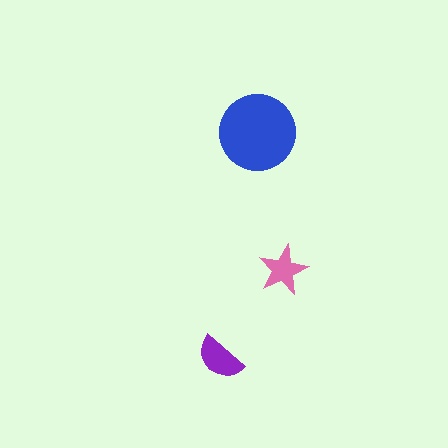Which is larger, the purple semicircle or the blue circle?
The blue circle.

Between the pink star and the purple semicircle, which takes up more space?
The purple semicircle.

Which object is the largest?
The blue circle.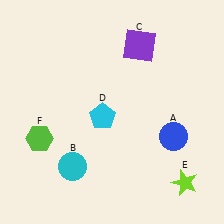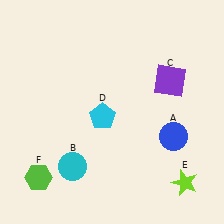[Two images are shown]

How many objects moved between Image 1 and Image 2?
2 objects moved between the two images.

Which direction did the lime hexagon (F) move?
The lime hexagon (F) moved down.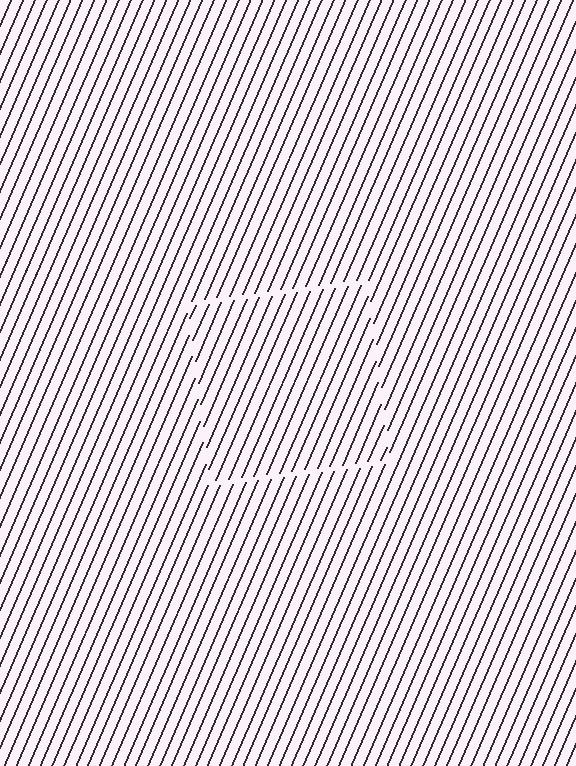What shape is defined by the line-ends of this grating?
An illusory square. The interior of the shape contains the same grating, shifted by half a period — the contour is defined by the phase discontinuity where line-ends from the inner and outer gratings abut.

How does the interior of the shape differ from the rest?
The interior of the shape contains the same grating, shifted by half a period — the contour is defined by the phase discontinuity where line-ends from the inner and outer gratings abut.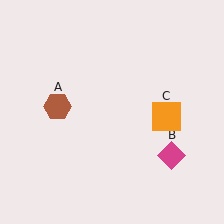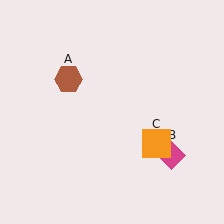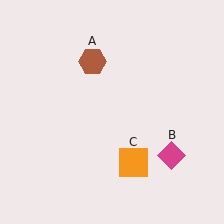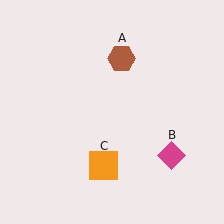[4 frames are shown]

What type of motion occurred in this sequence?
The brown hexagon (object A), orange square (object C) rotated clockwise around the center of the scene.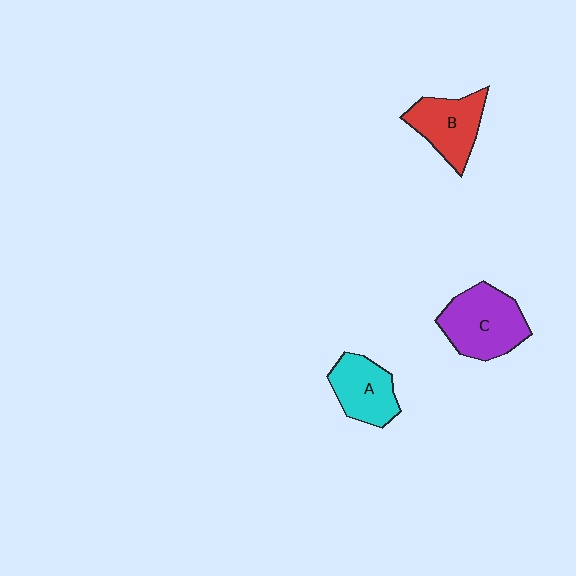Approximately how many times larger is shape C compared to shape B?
Approximately 1.3 times.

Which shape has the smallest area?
Shape A (cyan).